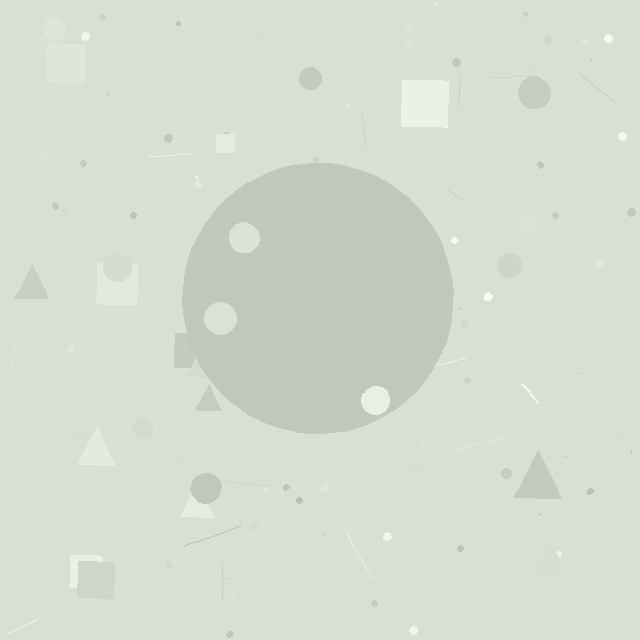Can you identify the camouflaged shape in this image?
The camouflaged shape is a circle.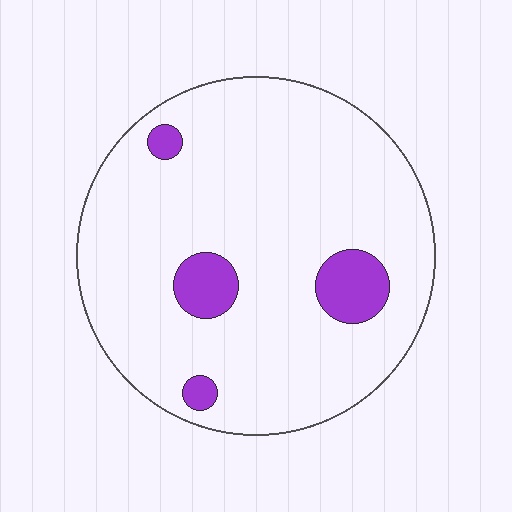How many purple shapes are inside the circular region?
4.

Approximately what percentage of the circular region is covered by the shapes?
Approximately 10%.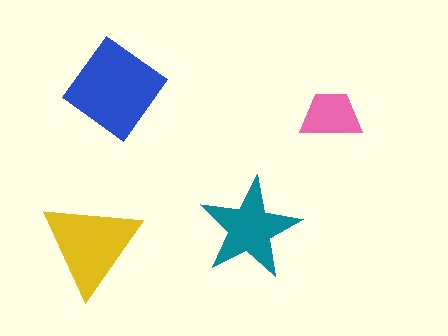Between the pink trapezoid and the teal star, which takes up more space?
The teal star.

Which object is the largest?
The blue diamond.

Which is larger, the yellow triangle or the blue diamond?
The blue diamond.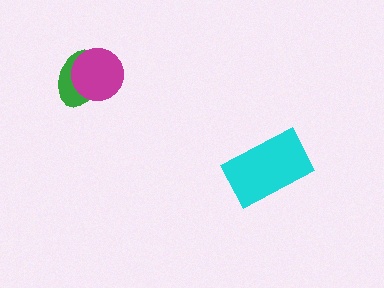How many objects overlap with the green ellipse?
1 object overlaps with the green ellipse.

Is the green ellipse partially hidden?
Yes, it is partially covered by another shape.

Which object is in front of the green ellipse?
The magenta circle is in front of the green ellipse.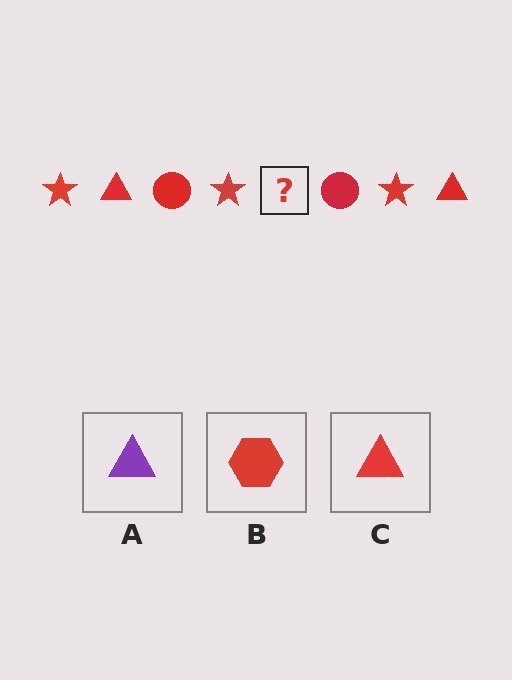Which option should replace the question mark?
Option C.